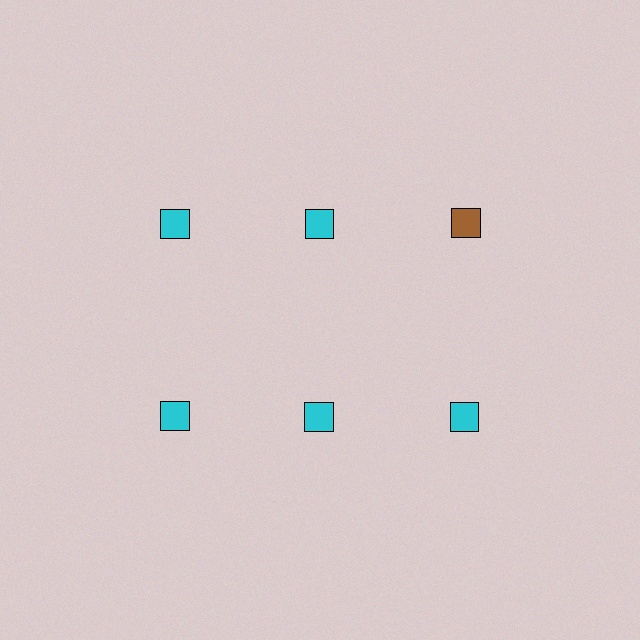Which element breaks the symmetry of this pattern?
The brown square in the top row, center column breaks the symmetry. All other shapes are cyan squares.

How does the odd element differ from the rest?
It has a different color: brown instead of cyan.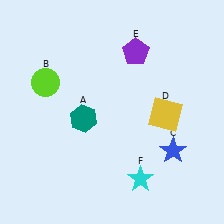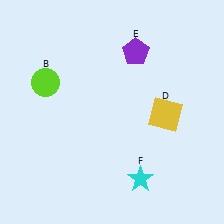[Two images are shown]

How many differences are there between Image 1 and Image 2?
There are 2 differences between the two images.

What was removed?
The teal hexagon (A), the blue star (C) were removed in Image 2.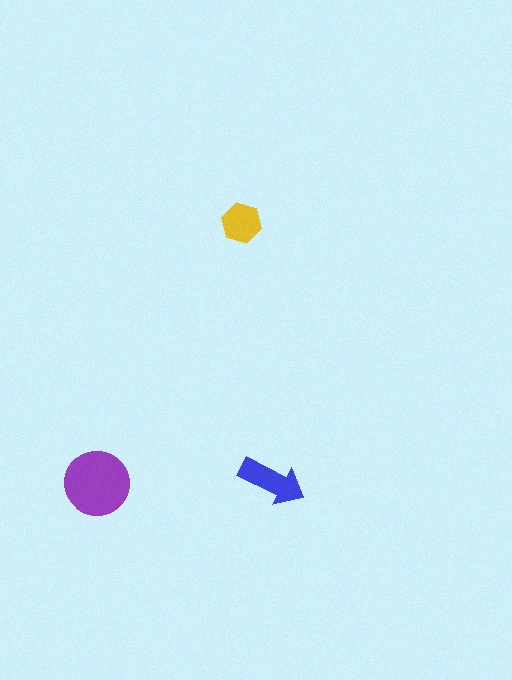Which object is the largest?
The purple circle.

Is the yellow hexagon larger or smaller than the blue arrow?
Smaller.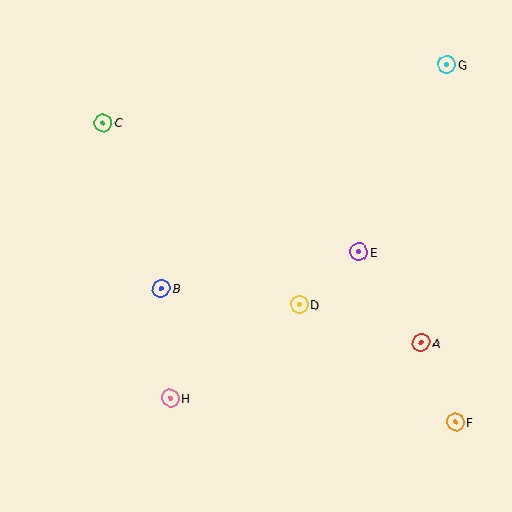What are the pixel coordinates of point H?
Point H is at (170, 398).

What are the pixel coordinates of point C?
Point C is at (103, 123).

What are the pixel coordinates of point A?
Point A is at (421, 343).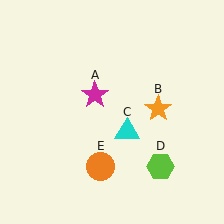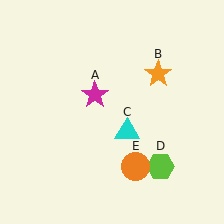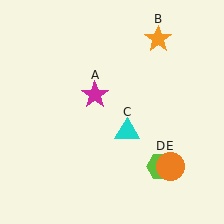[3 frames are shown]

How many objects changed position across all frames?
2 objects changed position: orange star (object B), orange circle (object E).